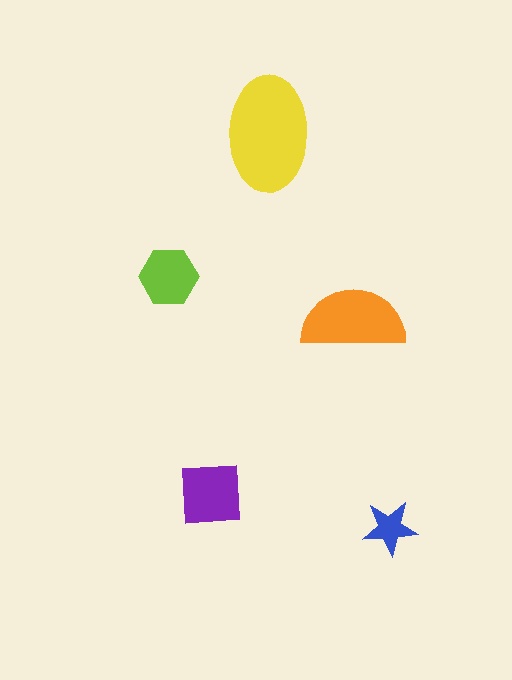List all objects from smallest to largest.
The blue star, the lime hexagon, the purple square, the orange semicircle, the yellow ellipse.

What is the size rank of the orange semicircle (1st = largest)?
2nd.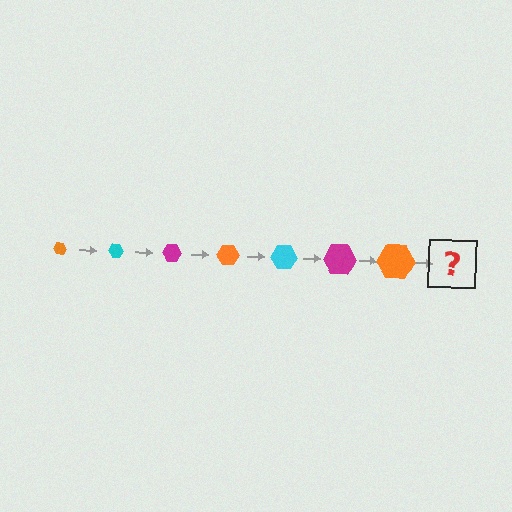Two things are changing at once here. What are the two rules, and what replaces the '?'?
The two rules are that the hexagon grows larger each step and the color cycles through orange, cyan, and magenta. The '?' should be a cyan hexagon, larger than the previous one.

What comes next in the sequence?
The next element should be a cyan hexagon, larger than the previous one.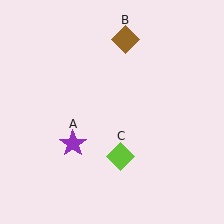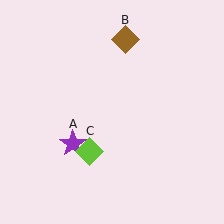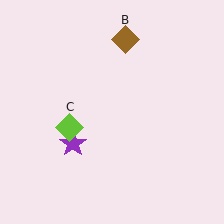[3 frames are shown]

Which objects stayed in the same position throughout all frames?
Purple star (object A) and brown diamond (object B) remained stationary.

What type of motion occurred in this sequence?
The lime diamond (object C) rotated clockwise around the center of the scene.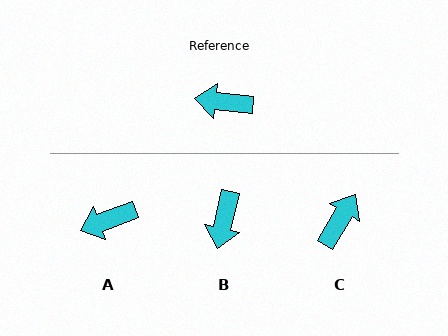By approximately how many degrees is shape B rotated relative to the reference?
Approximately 83 degrees counter-clockwise.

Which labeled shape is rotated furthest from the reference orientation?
C, about 115 degrees away.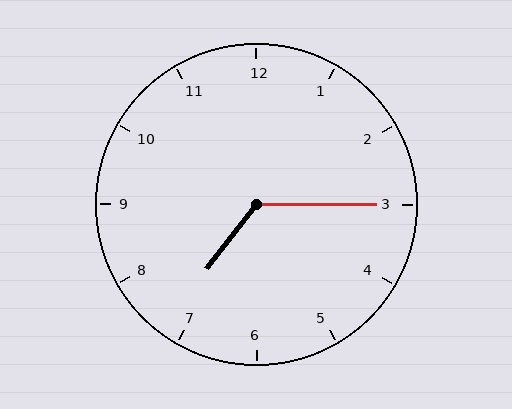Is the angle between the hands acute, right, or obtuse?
It is obtuse.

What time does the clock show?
7:15.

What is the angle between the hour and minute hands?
Approximately 128 degrees.